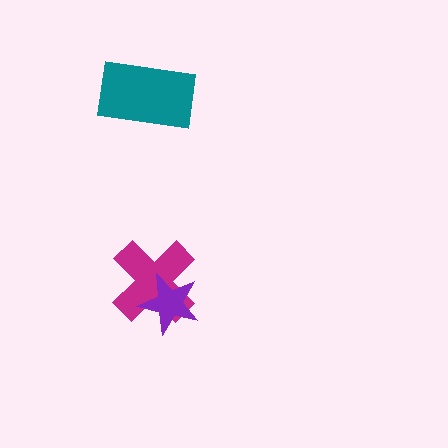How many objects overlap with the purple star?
1 object overlaps with the purple star.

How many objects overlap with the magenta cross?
1 object overlaps with the magenta cross.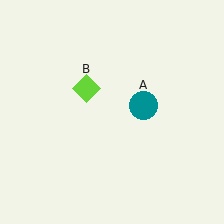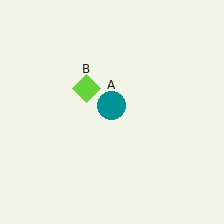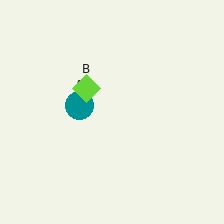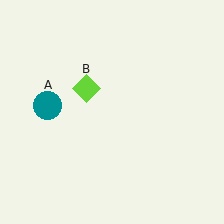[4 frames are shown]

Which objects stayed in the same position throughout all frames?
Lime diamond (object B) remained stationary.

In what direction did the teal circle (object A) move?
The teal circle (object A) moved left.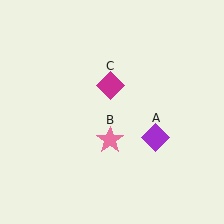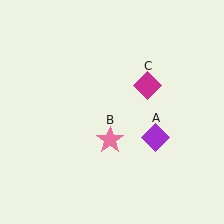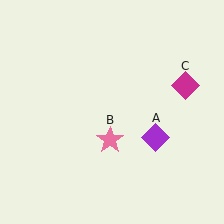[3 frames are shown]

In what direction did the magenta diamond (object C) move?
The magenta diamond (object C) moved right.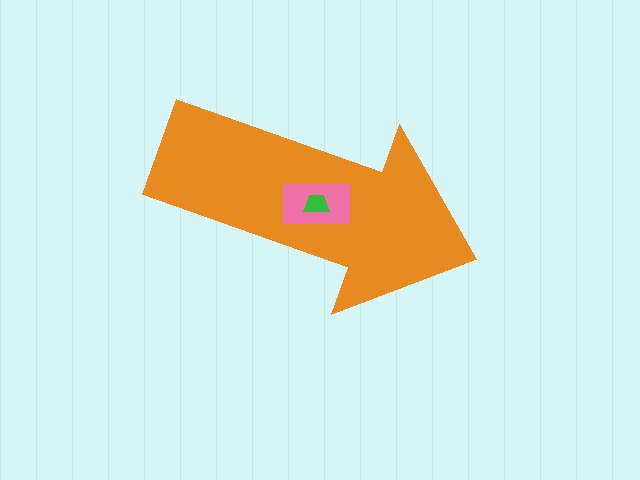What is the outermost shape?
The orange arrow.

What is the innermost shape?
The green trapezoid.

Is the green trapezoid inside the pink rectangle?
Yes.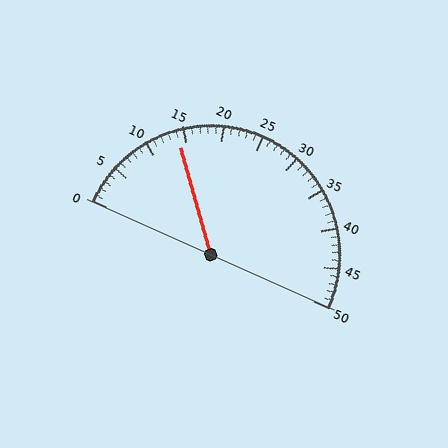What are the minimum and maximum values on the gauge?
The gauge ranges from 0 to 50.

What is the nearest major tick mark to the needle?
The nearest major tick mark is 15.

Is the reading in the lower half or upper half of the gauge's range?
The reading is in the lower half of the range (0 to 50).